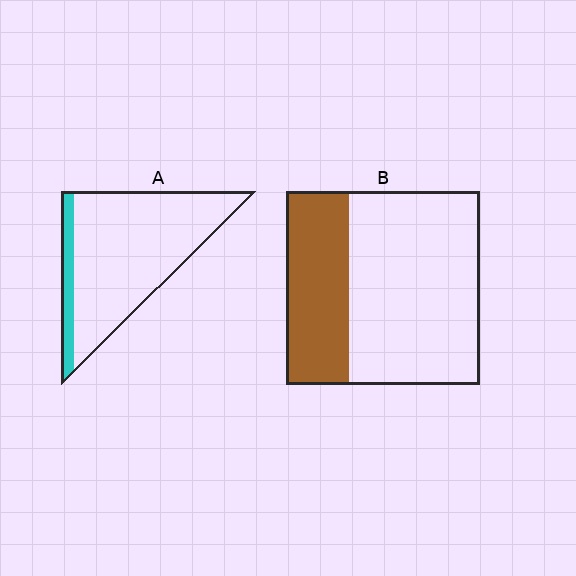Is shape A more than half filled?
No.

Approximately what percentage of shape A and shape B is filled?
A is approximately 15% and B is approximately 30%.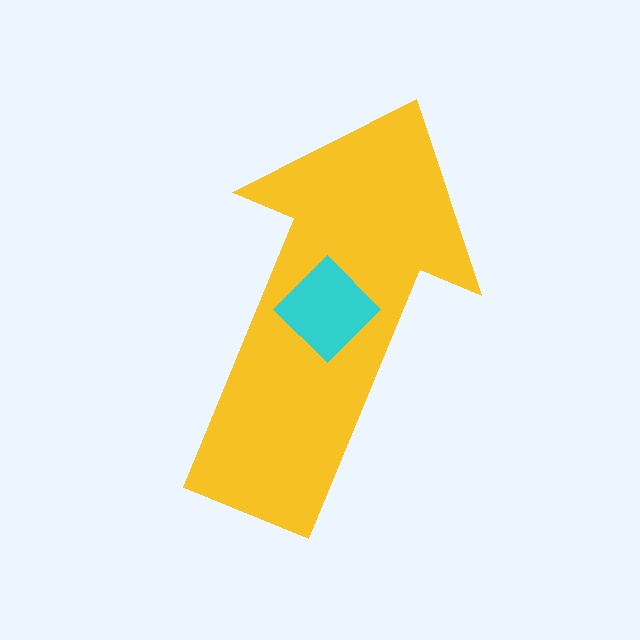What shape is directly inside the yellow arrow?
The cyan diamond.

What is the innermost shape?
The cyan diamond.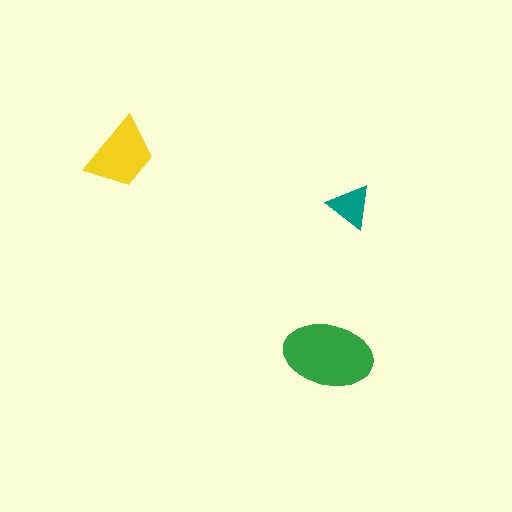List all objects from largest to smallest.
The green ellipse, the yellow trapezoid, the teal triangle.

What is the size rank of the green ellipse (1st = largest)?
1st.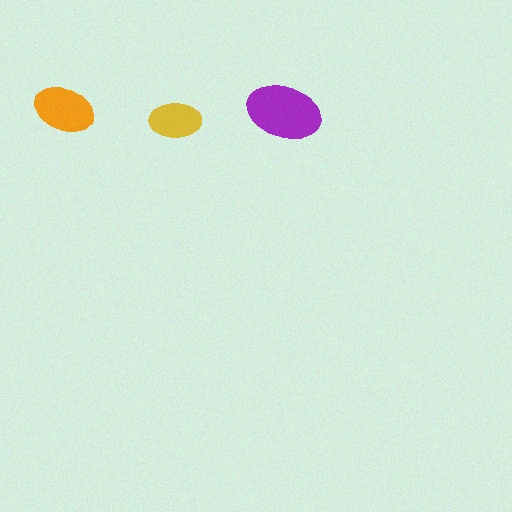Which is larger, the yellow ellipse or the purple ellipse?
The purple one.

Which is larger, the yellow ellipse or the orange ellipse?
The orange one.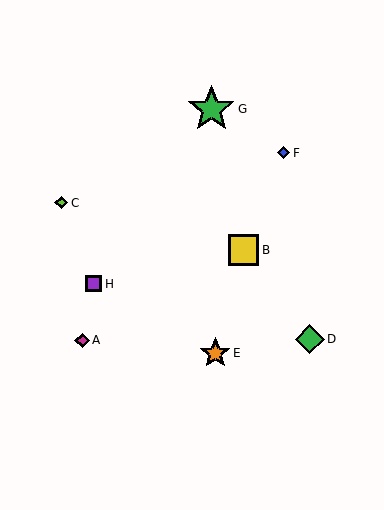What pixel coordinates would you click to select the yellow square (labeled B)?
Click at (244, 250) to select the yellow square B.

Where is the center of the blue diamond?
The center of the blue diamond is at (284, 153).